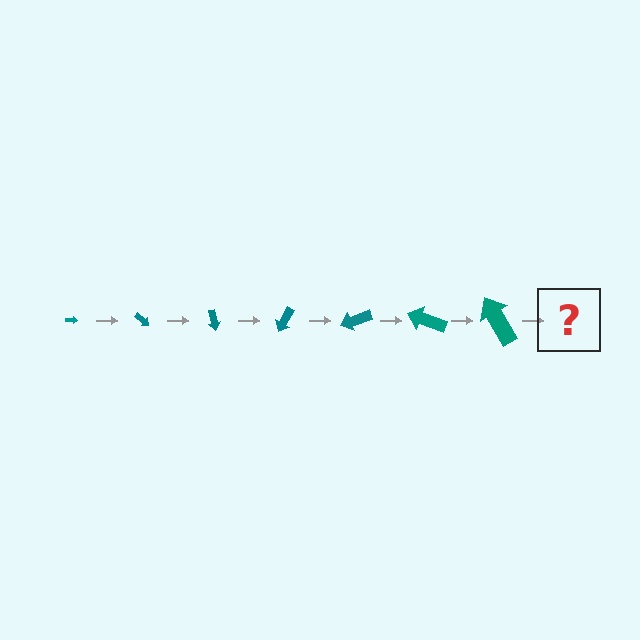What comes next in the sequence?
The next element should be an arrow, larger than the previous one and rotated 280 degrees from the start.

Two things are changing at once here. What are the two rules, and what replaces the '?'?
The two rules are that the arrow grows larger each step and it rotates 40 degrees each step. The '?' should be an arrow, larger than the previous one and rotated 280 degrees from the start.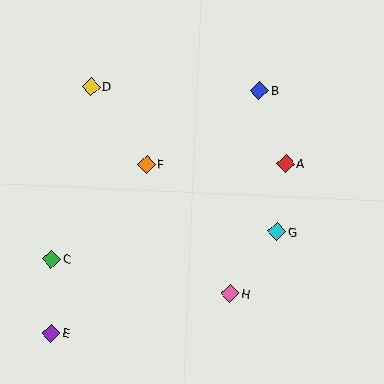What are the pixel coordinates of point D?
Point D is at (91, 87).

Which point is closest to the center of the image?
Point F at (146, 164) is closest to the center.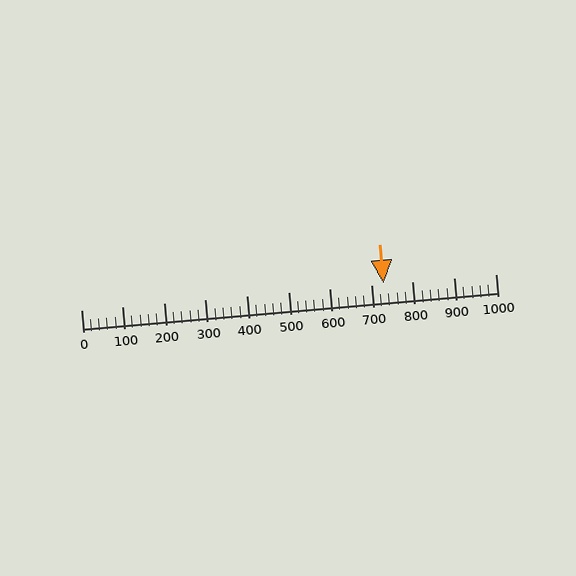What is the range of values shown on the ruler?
The ruler shows values from 0 to 1000.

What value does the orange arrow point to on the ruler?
The orange arrow points to approximately 730.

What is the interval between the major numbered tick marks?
The major tick marks are spaced 100 units apart.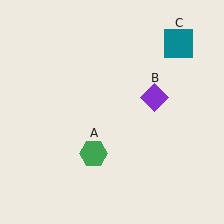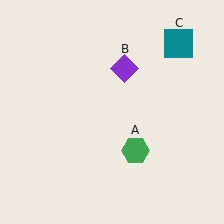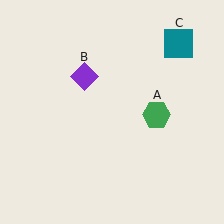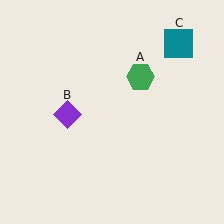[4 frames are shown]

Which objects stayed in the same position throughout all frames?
Teal square (object C) remained stationary.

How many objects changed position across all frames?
2 objects changed position: green hexagon (object A), purple diamond (object B).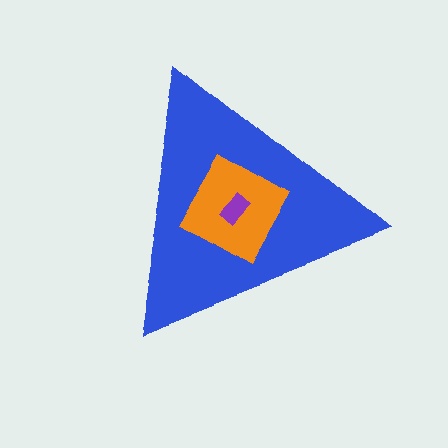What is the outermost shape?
The blue triangle.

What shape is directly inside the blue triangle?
The orange diamond.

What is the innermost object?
The purple rectangle.